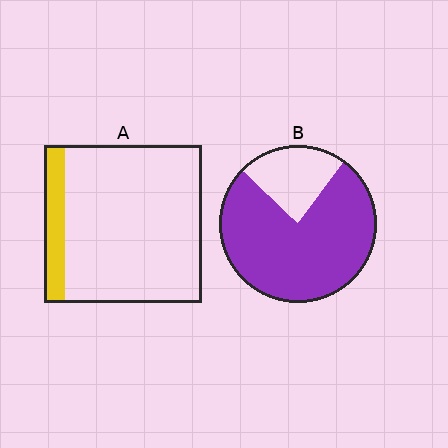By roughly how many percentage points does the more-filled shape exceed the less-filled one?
By roughly 65 percentage points (B over A).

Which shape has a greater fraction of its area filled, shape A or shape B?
Shape B.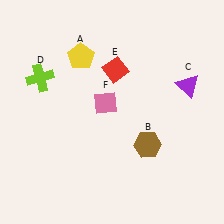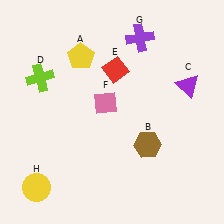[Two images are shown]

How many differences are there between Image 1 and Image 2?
There are 2 differences between the two images.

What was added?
A purple cross (G), a yellow circle (H) were added in Image 2.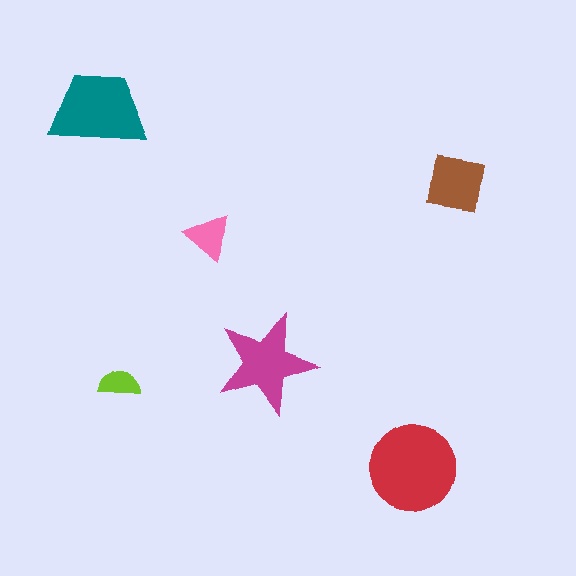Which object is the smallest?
The lime semicircle.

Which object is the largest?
The red circle.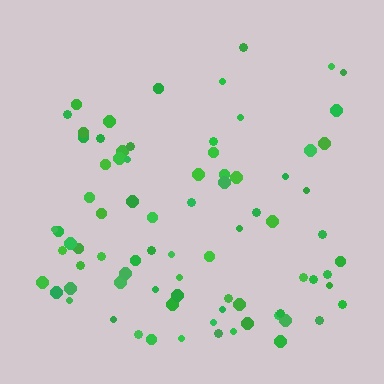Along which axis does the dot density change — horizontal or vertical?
Vertical.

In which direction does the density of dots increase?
From top to bottom, with the bottom side densest.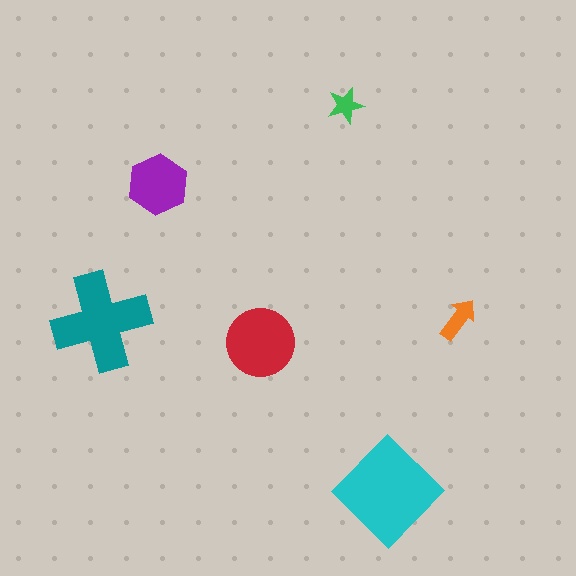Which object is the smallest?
The green star.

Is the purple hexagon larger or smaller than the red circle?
Smaller.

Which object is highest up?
The green star is topmost.